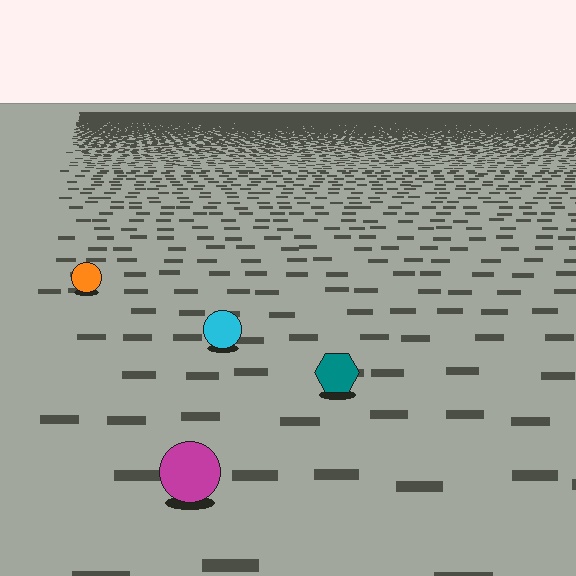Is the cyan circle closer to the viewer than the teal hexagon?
No. The teal hexagon is closer — you can tell from the texture gradient: the ground texture is coarser near it.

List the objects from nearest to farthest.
From nearest to farthest: the magenta circle, the teal hexagon, the cyan circle, the orange circle.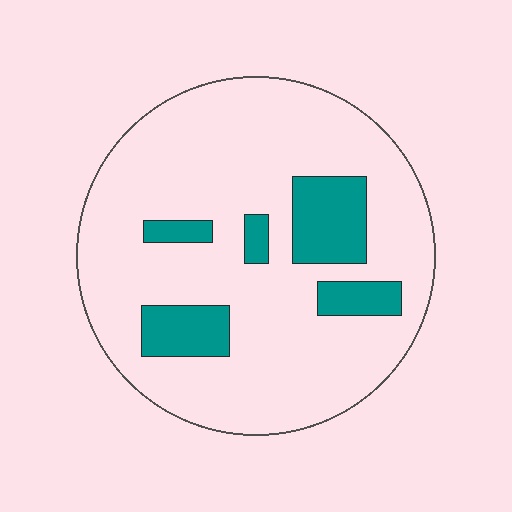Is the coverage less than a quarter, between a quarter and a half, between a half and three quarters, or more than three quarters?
Less than a quarter.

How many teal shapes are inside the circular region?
5.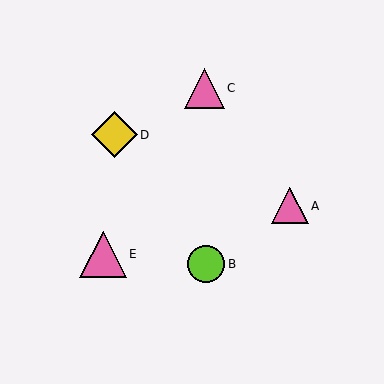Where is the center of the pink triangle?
The center of the pink triangle is at (204, 88).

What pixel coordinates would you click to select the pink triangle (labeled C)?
Click at (204, 88) to select the pink triangle C.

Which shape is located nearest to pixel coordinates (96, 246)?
The pink triangle (labeled E) at (103, 254) is nearest to that location.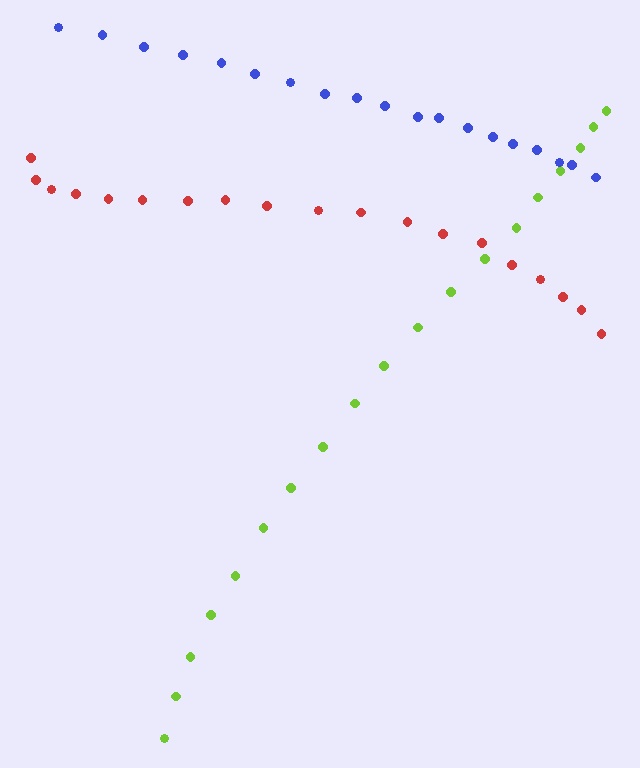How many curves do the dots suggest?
There are 3 distinct paths.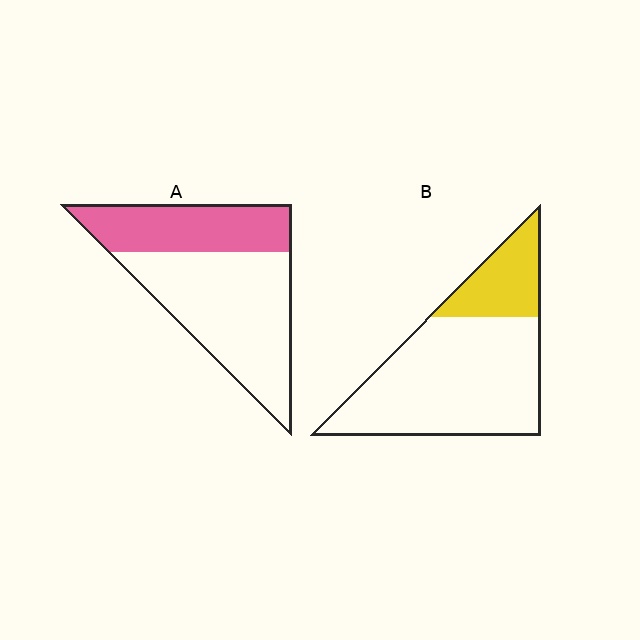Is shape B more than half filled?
No.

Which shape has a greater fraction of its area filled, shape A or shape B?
Shape A.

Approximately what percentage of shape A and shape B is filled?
A is approximately 35% and B is approximately 25%.